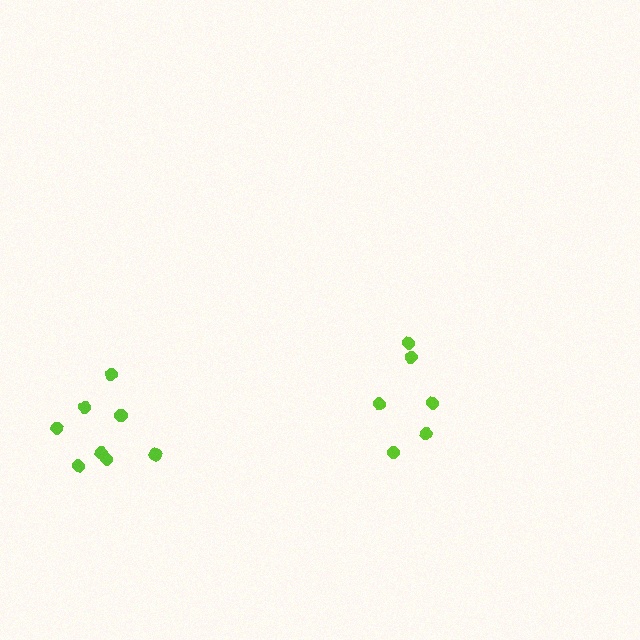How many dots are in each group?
Group 1: 6 dots, Group 2: 8 dots (14 total).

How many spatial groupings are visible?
There are 2 spatial groupings.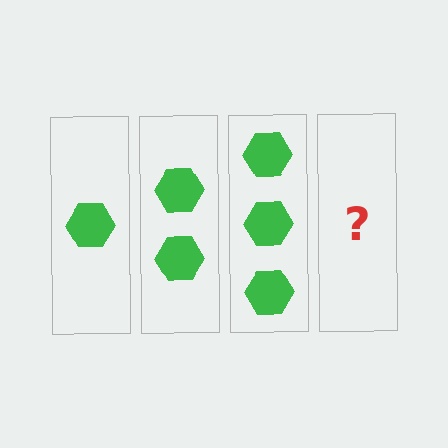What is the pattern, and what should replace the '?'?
The pattern is that each step adds one more hexagon. The '?' should be 4 hexagons.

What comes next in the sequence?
The next element should be 4 hexagons.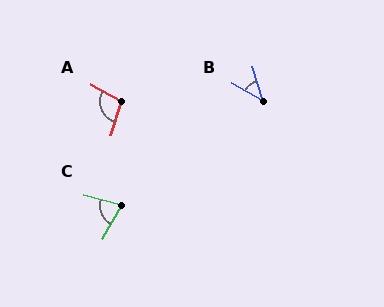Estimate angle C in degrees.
Approximately 75 degrees.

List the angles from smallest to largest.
B (43°), C (75°), A (103°).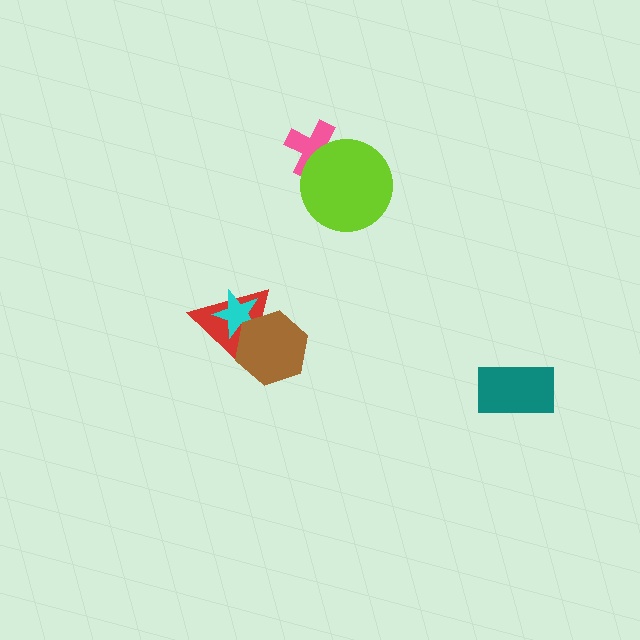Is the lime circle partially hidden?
No, no other shape covers it.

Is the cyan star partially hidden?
Yes, it is partially covered by another shape.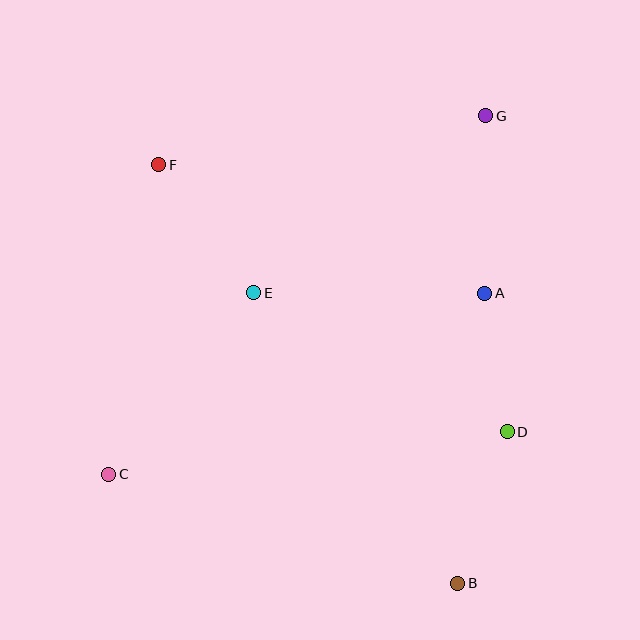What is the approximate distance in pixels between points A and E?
The distance between A and E is approximately 231 pixels.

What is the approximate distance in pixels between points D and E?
The distance between D and E is approximately 289 pixels.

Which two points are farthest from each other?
Points C and G are farthest from each other.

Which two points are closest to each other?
Points A and D are closest to each other.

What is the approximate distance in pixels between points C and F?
The distance between C and F is approximately 313 pixels.